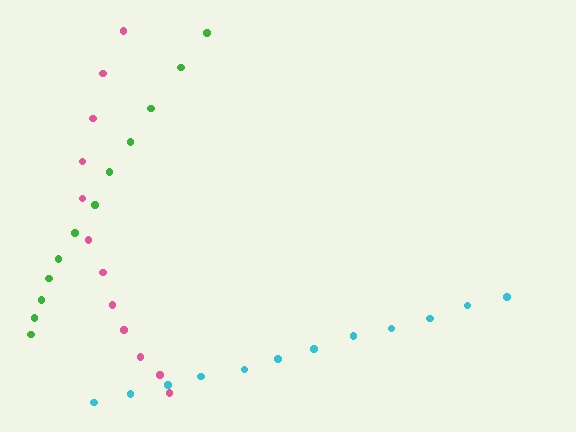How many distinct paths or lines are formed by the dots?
There are 3 distinct paths.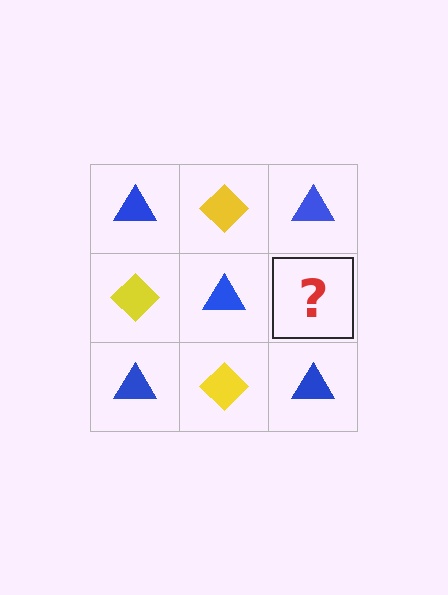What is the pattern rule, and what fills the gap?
The rule is that it alternates blue triangle and yellow diamond in a checkerboard pattern. The gap should be filled with a yellow diamond.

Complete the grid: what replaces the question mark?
The question mark should be replaced with a yellow diamond.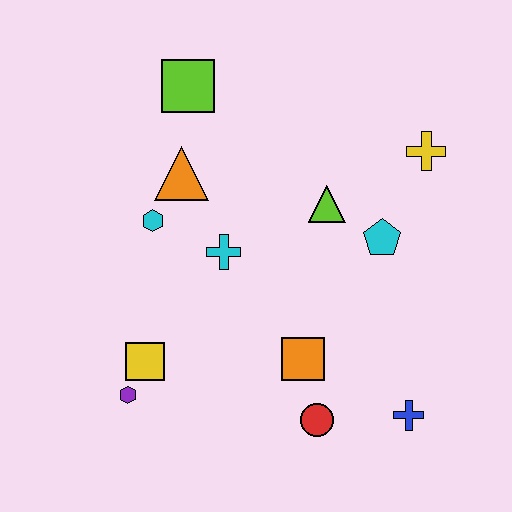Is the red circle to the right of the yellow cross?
No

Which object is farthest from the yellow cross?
The purple hexagon is farthest from the yellow cross.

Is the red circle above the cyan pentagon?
No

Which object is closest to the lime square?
The orange triangle is closest to the lime square.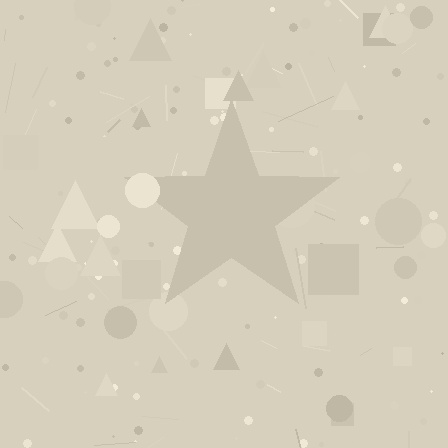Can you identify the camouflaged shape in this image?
The camouflaged shape is a star.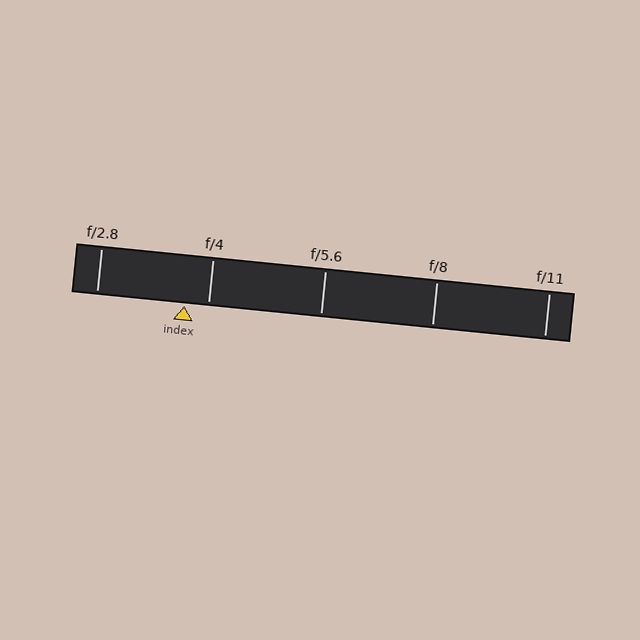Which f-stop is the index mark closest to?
The index mark is closest to f/4.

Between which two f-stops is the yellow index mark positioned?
The index mark is between f/2.8 and f/4.